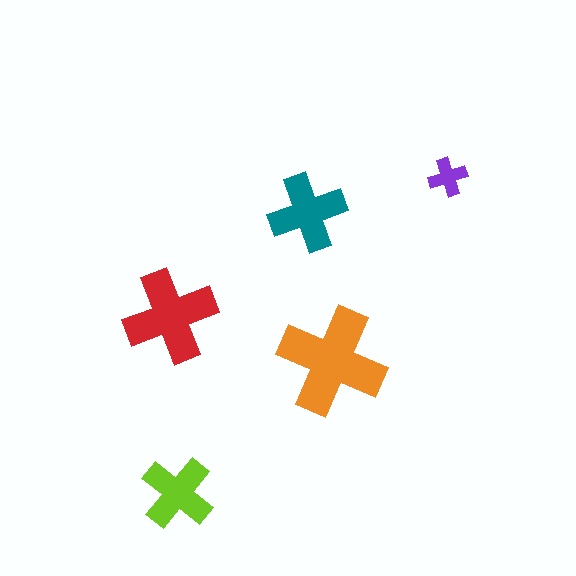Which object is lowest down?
The lime cross is bottommost.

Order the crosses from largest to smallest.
the orange one, the red one, the teal one, the lime one, the purple one.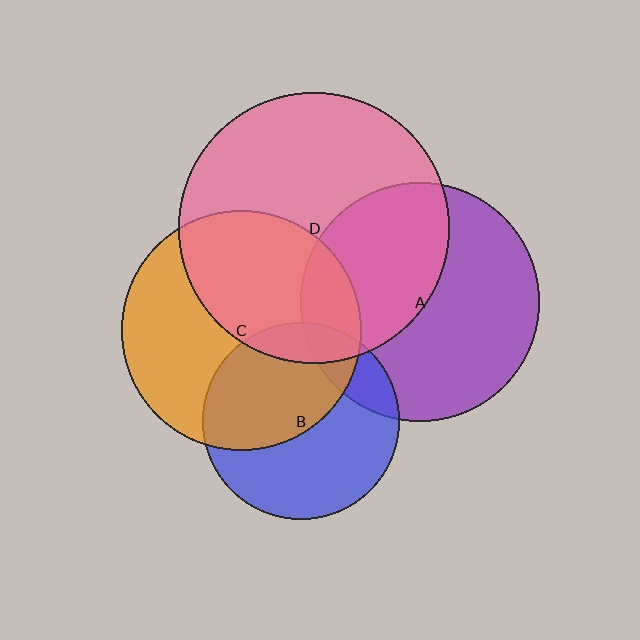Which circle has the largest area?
Circle D (pink).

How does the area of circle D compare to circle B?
Approximately 1.9 times.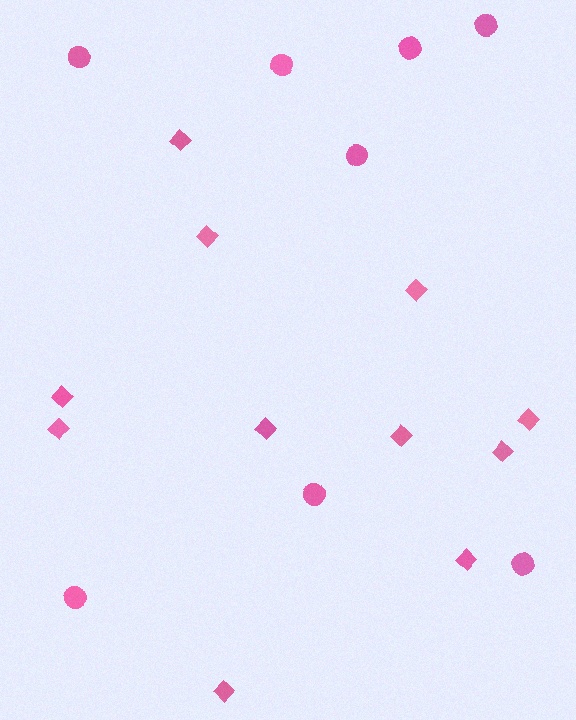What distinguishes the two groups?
There are 2 groups: one group of diamonds (11) and one group of circles (8).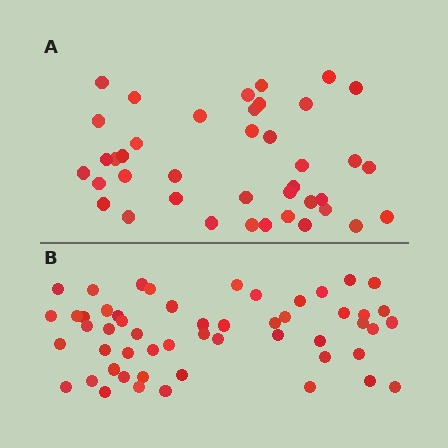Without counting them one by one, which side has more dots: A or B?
Region B (the bottom region) has more dots.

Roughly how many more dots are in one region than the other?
Region B has approximately 15 more dots than region A.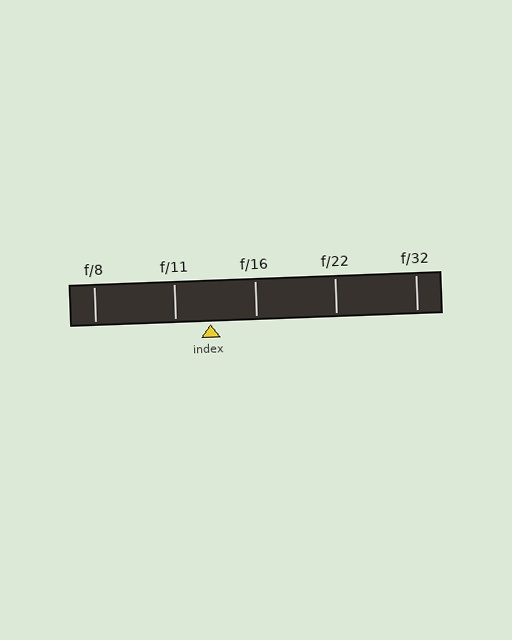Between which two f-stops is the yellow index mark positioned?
The index mark is between f/11 and f/16.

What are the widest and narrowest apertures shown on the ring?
The widest aperture shown is f/8 and the narrowest is f/32.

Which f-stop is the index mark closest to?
The index mark is closest to f/11.